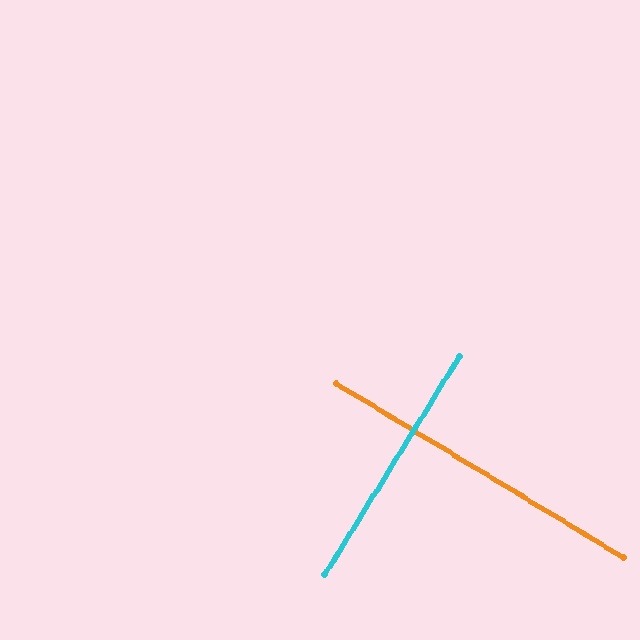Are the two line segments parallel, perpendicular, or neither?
Perpendicular — they meet at approximately 90°.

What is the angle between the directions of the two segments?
Approximately 90 degrees.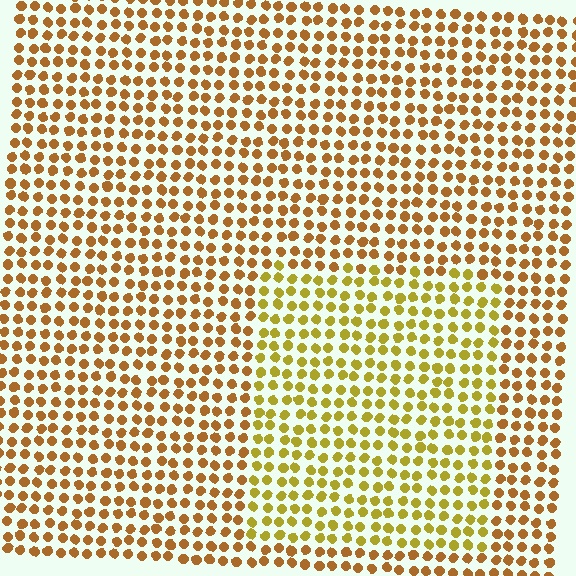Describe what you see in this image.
The image is filled with small brown elements in a uniform arrangement. A rectangle-shaped region is visible where the elements are tinted to a slightly different hue, forming a subtle color boundary.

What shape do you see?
I see a rectangle.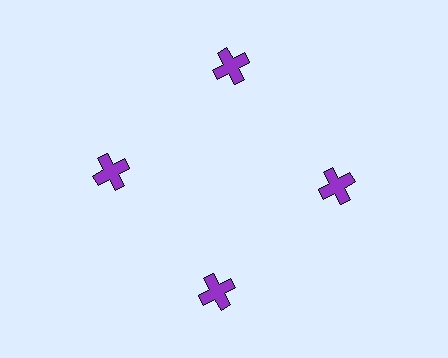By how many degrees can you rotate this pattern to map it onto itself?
The pattern maps onto itself every 90 degrees of rotation.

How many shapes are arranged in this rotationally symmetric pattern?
There are 4 shapes, arranged in 4 groups of 1.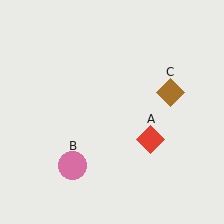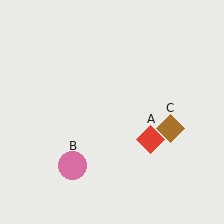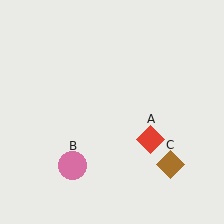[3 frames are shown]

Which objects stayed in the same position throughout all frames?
Red diamond (object A) and pink circle (object B) remained stationary.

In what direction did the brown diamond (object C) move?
The brown diamond (object C) moved down.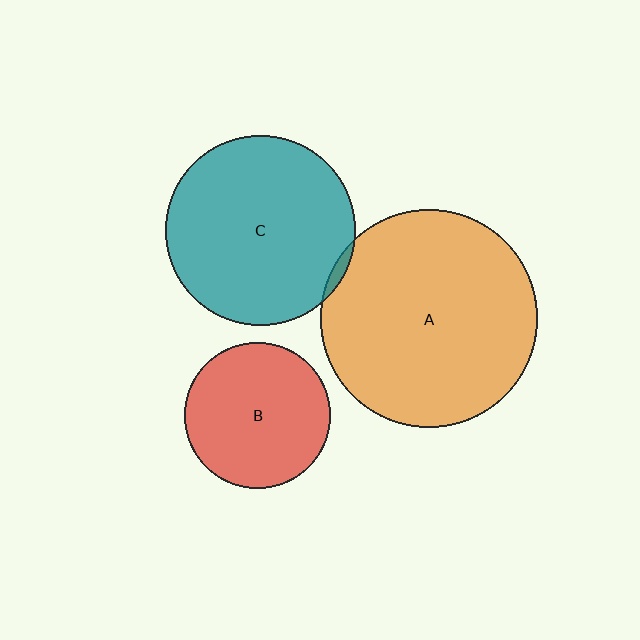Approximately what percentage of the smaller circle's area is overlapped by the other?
Approximately 5%.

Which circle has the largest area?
Circle A (orange).